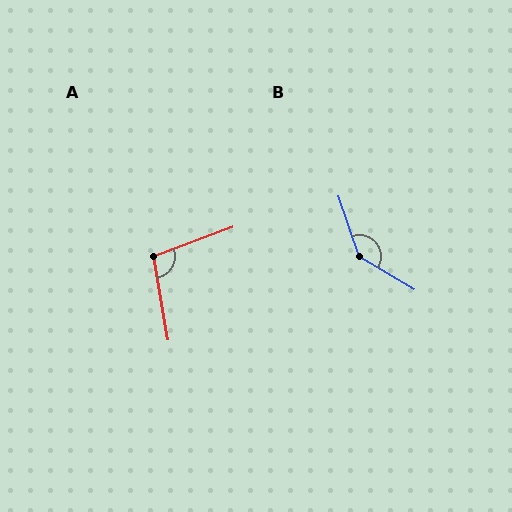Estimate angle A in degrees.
Approximately 100 degrees.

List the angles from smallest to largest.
A (100°), B (140°).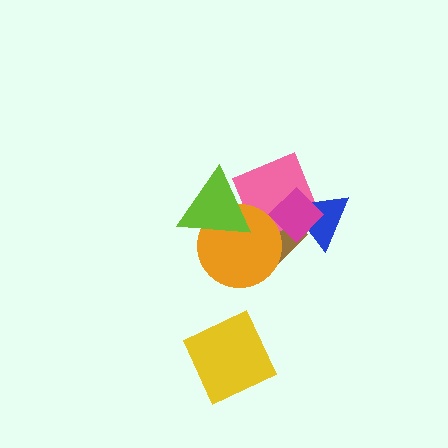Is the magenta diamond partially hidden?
No, no other shape covers it.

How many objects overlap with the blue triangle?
3 objects overlap with the blue triangle.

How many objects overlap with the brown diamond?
5 objects overlap with the brown diamond.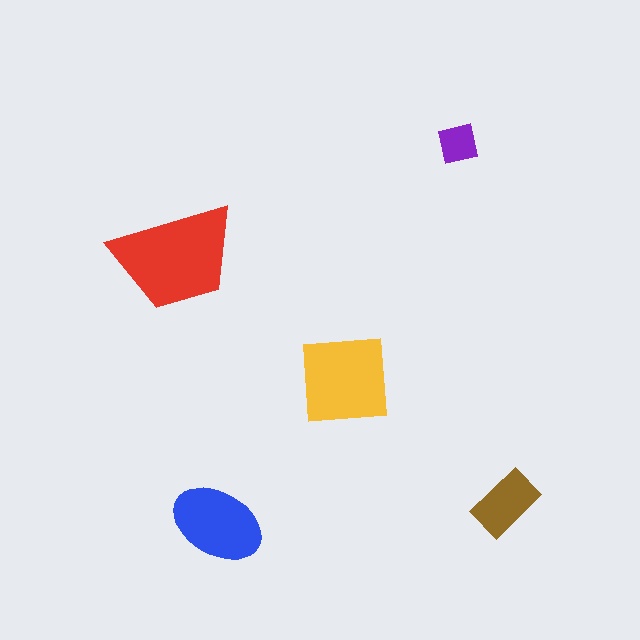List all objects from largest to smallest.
The red trapezoid, the yellow square, the blue ellipse, the brown rectangle, the purple square.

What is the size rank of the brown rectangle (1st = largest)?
4th.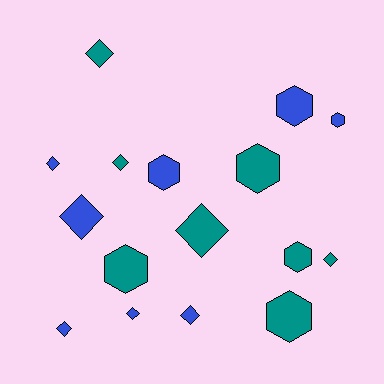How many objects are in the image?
There are 16 objects.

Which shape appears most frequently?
Diamond, with 9 objects.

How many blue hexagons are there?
There are 3 blue hexagons.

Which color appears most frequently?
Blue, with 8 objects.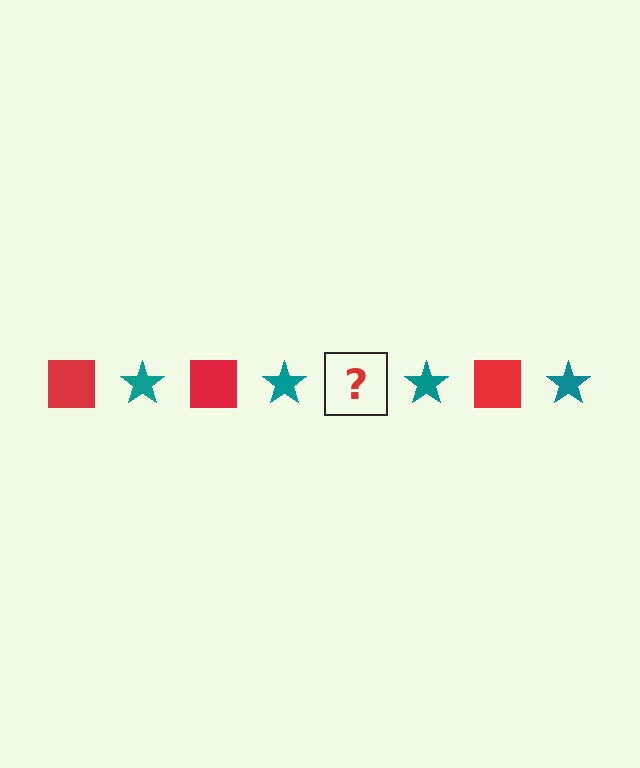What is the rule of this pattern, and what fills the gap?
The rule is that the pattern alternates between red square and teal star. The gap should be filled with a red square.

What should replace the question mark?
The question mark should be replaced with a red square.